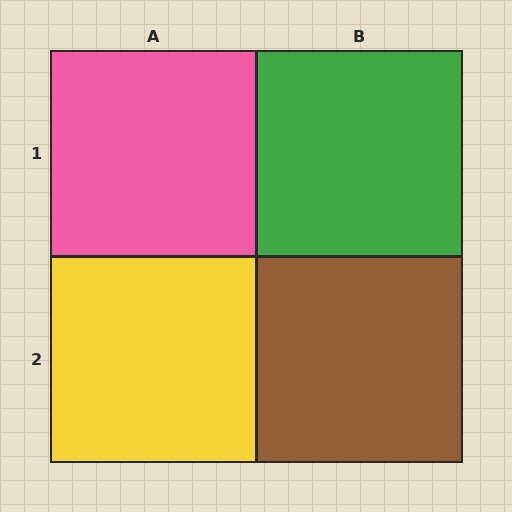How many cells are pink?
1 cell is pink.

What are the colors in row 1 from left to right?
Pink, green.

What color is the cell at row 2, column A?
Yellow.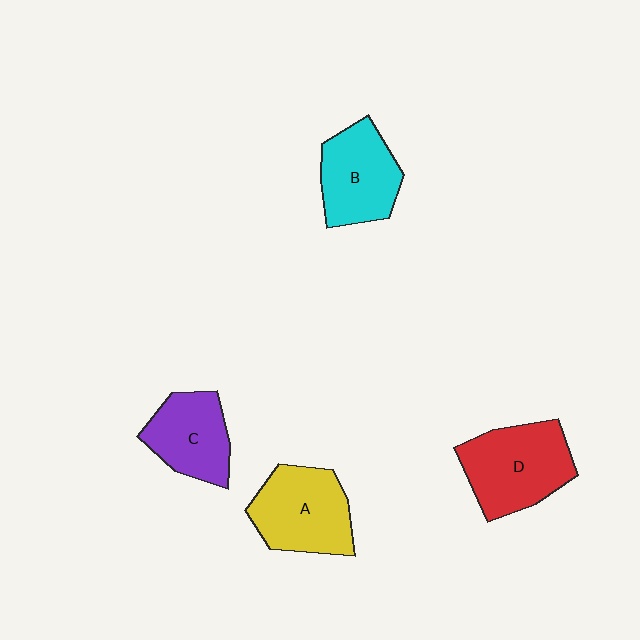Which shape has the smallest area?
Shape C (purple).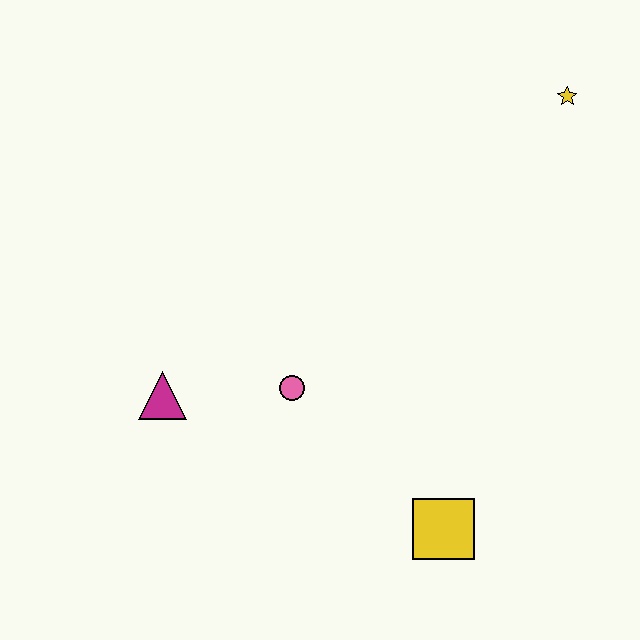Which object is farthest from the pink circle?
The yellow star is farthest from the pink circle.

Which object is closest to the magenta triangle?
The pink circle is closest to the magenta triangle.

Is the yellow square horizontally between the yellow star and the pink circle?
Yes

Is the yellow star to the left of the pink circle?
No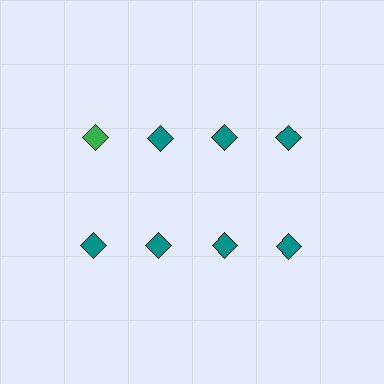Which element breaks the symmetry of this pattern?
The green diamond in the top row, leftmost column breaks the symmetry. All other shapes are teal diamonds.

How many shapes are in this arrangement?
There are 8 shapes arranged in a grid pattern.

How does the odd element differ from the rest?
It has a different color: green instead of teal.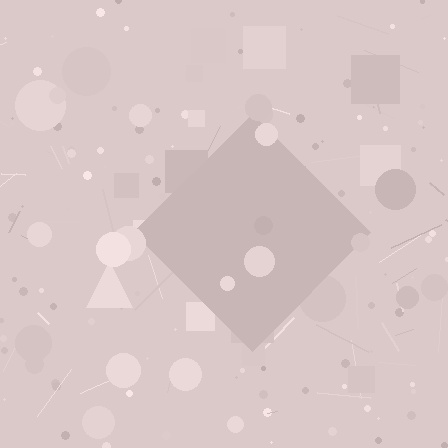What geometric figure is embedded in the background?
A diamond is embedded in the background.